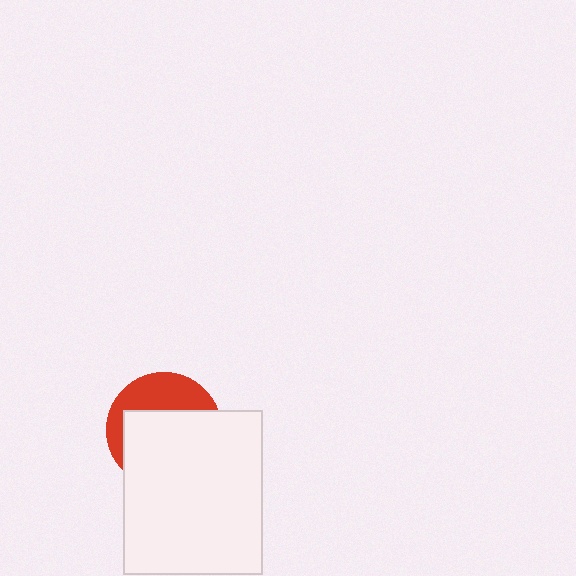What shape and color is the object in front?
The object in front is a white rectangle.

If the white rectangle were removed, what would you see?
You would see the complete red circle.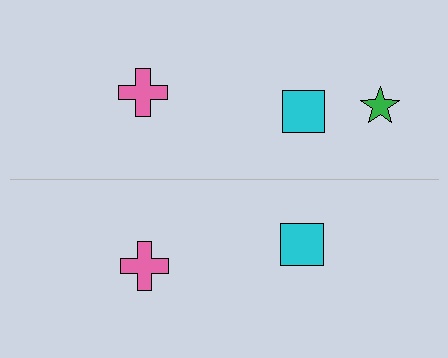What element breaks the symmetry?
A green star is missing from the bottom side.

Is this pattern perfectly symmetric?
No, the pattern is not perfectly symmetric. A green star is missing from the bottom side.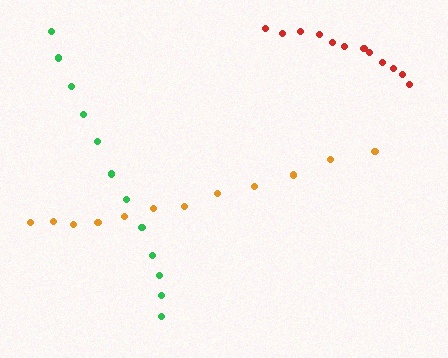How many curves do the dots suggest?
There are 3 distinct paths.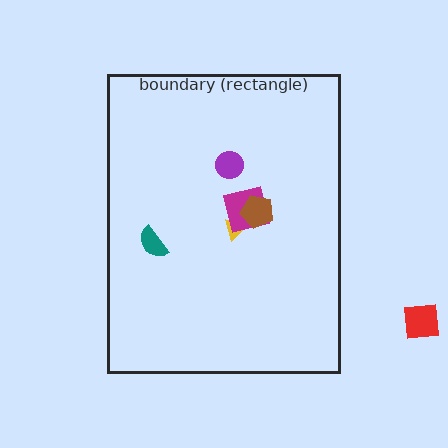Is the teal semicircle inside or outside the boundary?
Inside.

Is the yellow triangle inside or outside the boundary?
Inside.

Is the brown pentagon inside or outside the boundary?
Inside.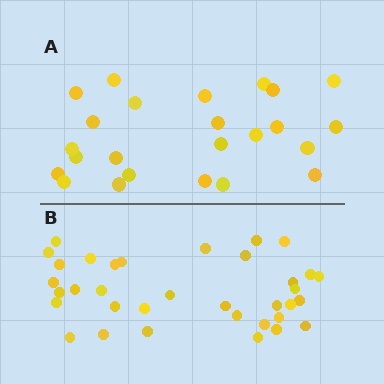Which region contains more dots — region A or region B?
Region B (the bottom region) has more dots.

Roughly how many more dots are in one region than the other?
Region B has roughly 12 or so more dots than region A.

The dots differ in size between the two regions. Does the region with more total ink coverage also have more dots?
No. Region A has more total ink coverage because its dots are larger, but region B actually contains more individual dots. Total area can be misleading — the number of items is what matters here.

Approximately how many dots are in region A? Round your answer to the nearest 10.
About 20 dots. (The exact count is 24, which rounds to 20.)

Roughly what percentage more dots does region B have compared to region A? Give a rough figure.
About 45% more.